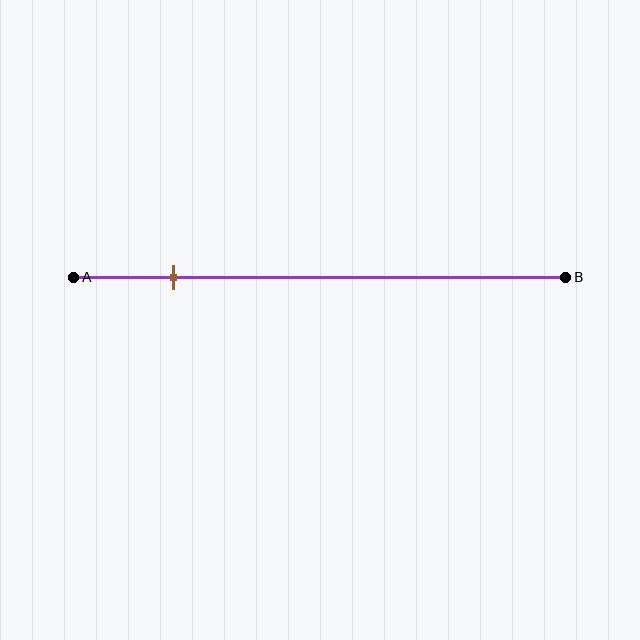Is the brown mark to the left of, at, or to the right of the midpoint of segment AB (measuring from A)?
The brown mark is to the left of the midpoint of segment AB.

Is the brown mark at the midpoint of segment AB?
No, the mark is at about 20% from A, not at the 50% midpoint.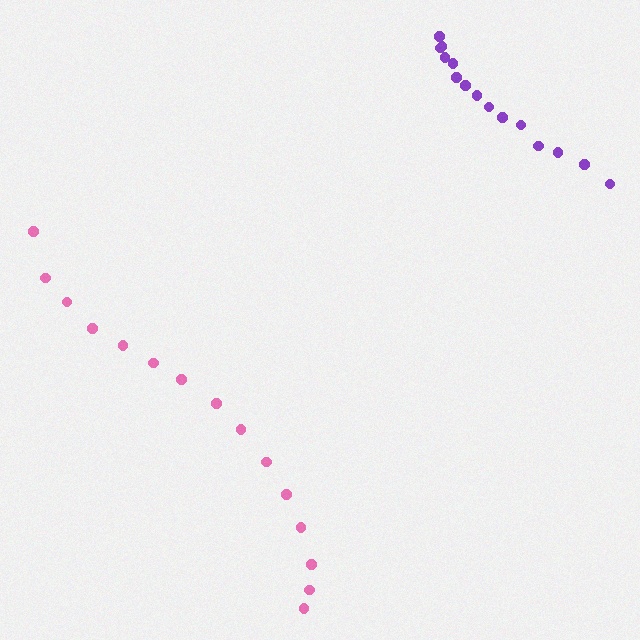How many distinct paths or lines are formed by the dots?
There are 2 distinct paths.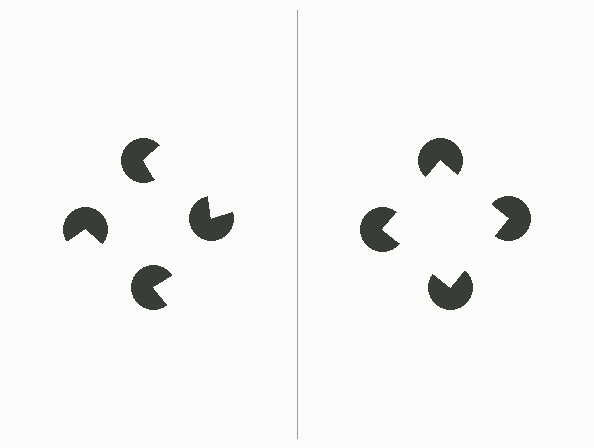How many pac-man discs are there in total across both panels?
8 — 4 on each side.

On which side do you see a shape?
An illusory square appears on the right side. On the left side the wedge cuts are rotated, so no coherent shape forms.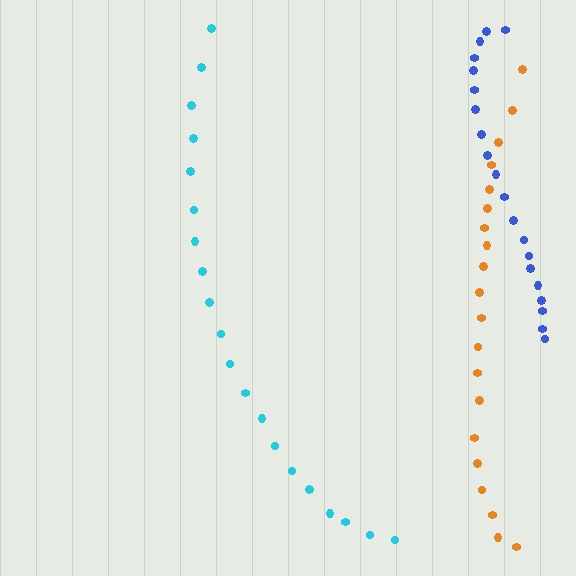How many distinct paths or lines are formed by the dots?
There are 3 distinct paths.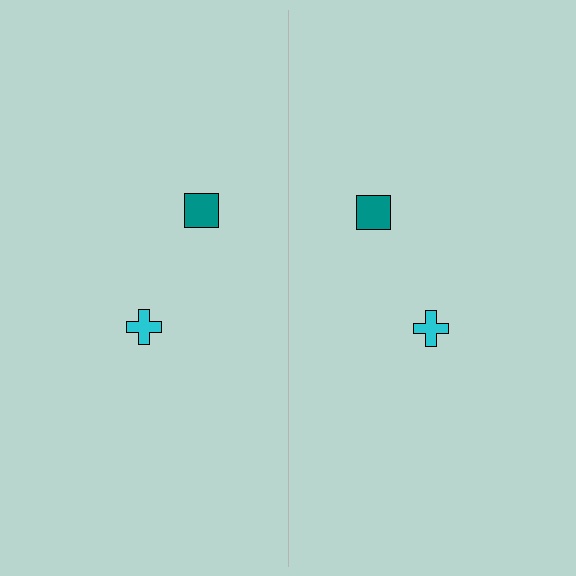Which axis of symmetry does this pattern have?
The pattern has a vertical axis of symmetry running through the center of the image.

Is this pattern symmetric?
Yes, this pattern has bilateral (reflection) symmetry.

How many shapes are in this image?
There are 4 shapes in this image.